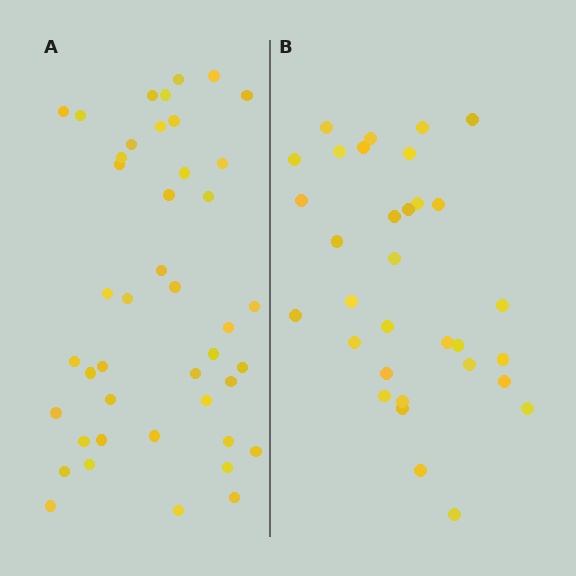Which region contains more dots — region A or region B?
Region A (the left region) has more dots.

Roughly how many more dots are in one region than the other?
Region A has roughly 12 or so more dots than region B.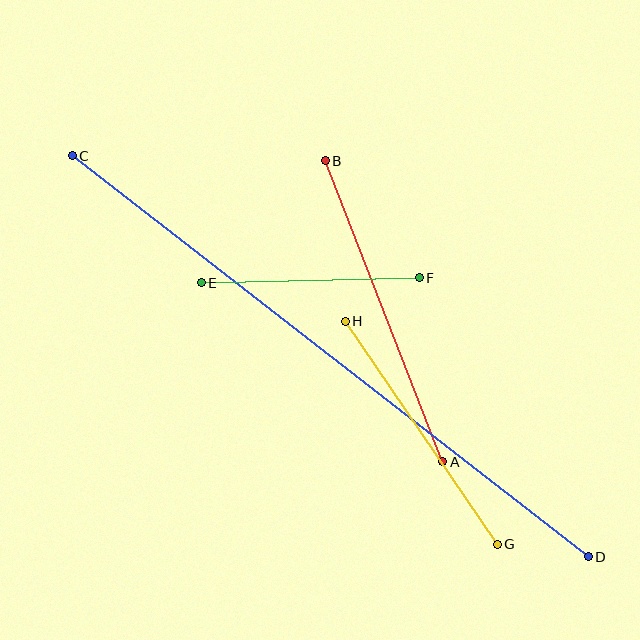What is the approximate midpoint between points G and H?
The midpoint is at approximately (421, 433) pixels.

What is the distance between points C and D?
The distance is approximately 654 pixels.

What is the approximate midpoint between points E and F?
The midpoint is at approximately (310, 280) pixels.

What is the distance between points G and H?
The distance is approximately 270 pixels.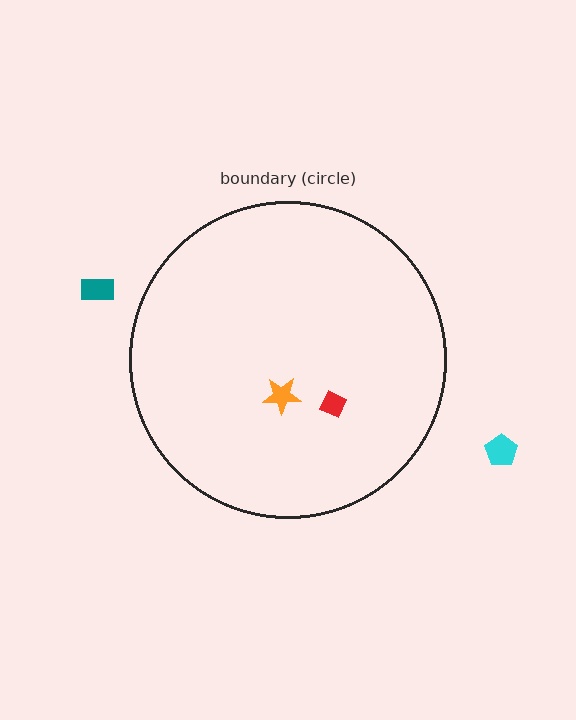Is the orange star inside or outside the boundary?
Inside.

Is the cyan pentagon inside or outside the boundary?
Outside.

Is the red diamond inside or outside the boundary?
Inside.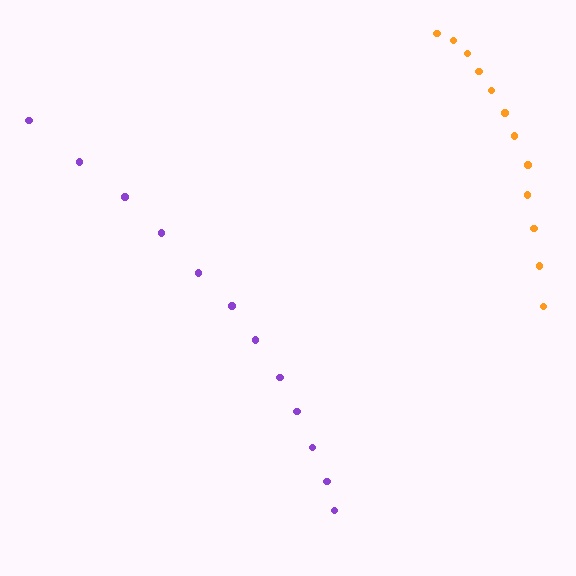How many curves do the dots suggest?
There are 2 distinct paths.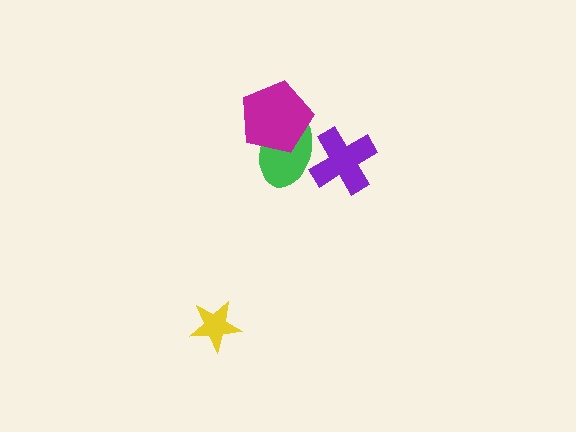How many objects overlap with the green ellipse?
2 objects overlap with the green ellipse.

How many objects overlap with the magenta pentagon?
1 object overlaps with the magenta pentagon.